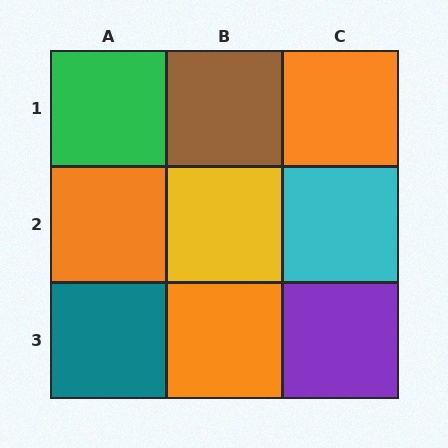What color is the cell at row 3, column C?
Purple.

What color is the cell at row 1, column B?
Brown.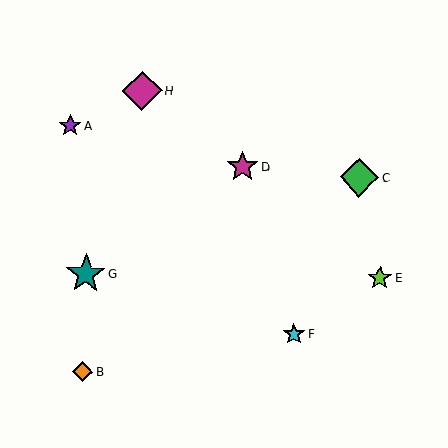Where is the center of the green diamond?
The center of the green diamond is at (359, 177).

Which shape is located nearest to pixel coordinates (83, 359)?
The orange diamond (labeled B) at (83, 372) is nearest to that location.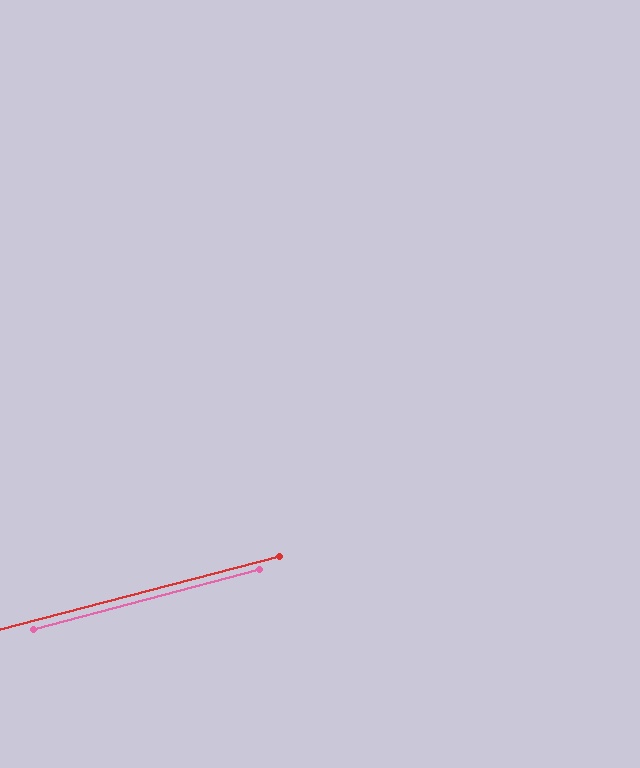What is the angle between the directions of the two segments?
Approximately 0 degrees.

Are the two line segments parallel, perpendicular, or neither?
Parallel — their directions differ by only 0.4°.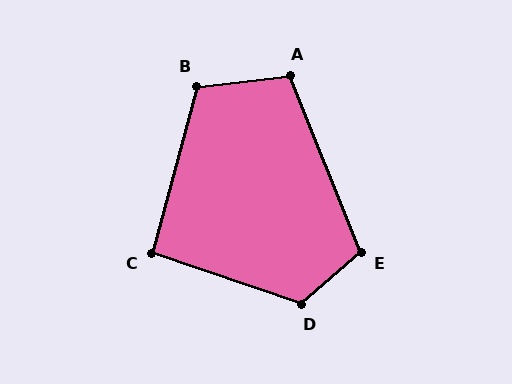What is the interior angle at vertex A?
Approximately 105 degrees (obtuse).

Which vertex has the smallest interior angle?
C, at approximately 94 degrees.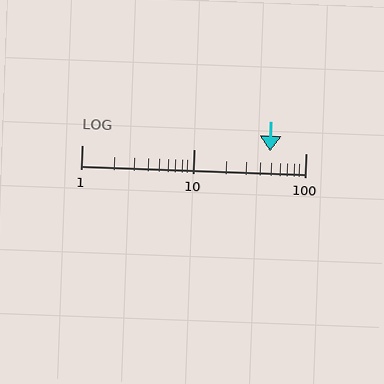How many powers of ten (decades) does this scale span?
The scale spans 2 decades, from 1 to 100.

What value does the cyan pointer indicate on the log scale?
The pointer indicates approximately 48.